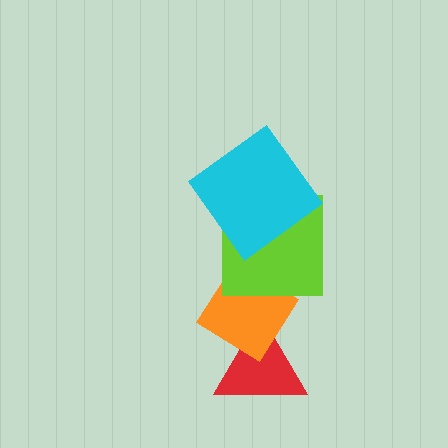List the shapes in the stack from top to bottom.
From top to bottom: the cyan diamond, the lime square, the orange diamond, the red triangle.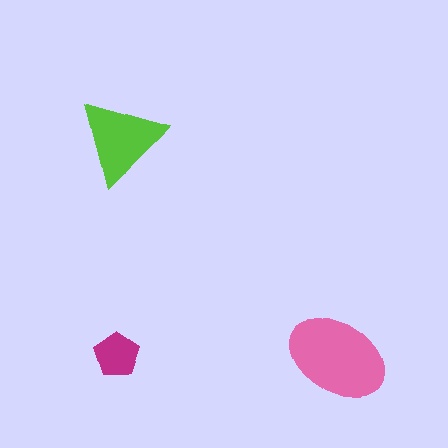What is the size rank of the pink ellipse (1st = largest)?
1st.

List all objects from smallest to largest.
The magenta pentagon, the lime triangle, the pink ellipse.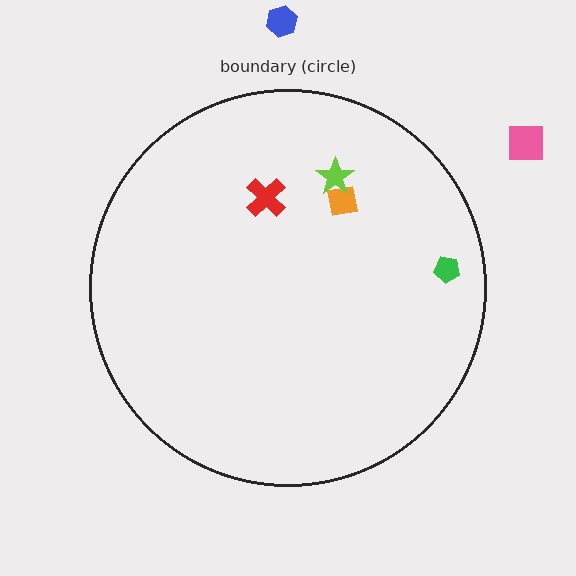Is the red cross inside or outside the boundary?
Inside.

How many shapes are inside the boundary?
4 inside, 2 outside.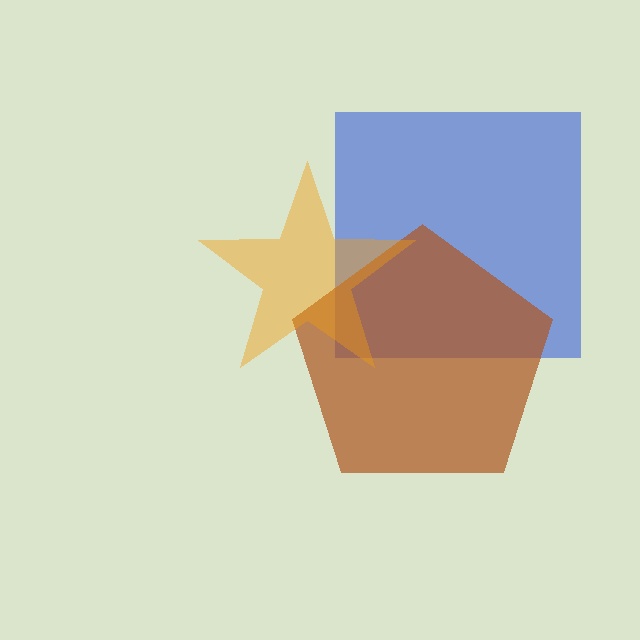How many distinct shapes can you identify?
There are 3 distinct shapes: a blue square, a brown pentagon, an orange star.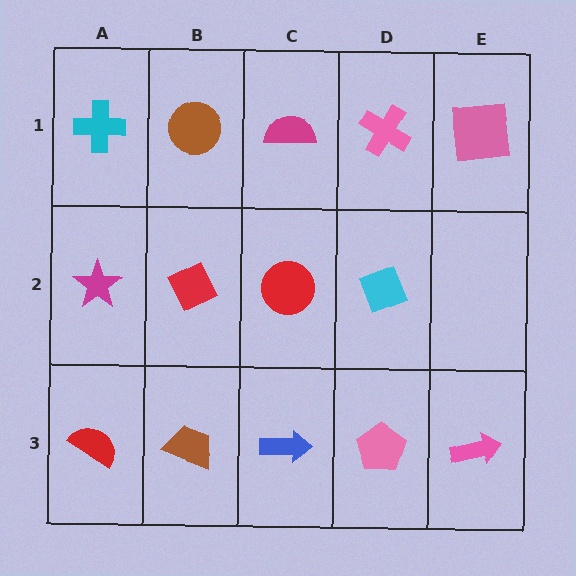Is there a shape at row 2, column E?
No, that cell is empty.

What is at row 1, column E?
A pink square.